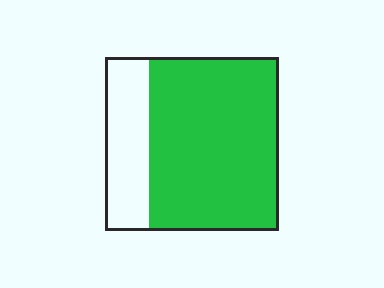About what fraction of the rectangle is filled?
About three quarters (3/4).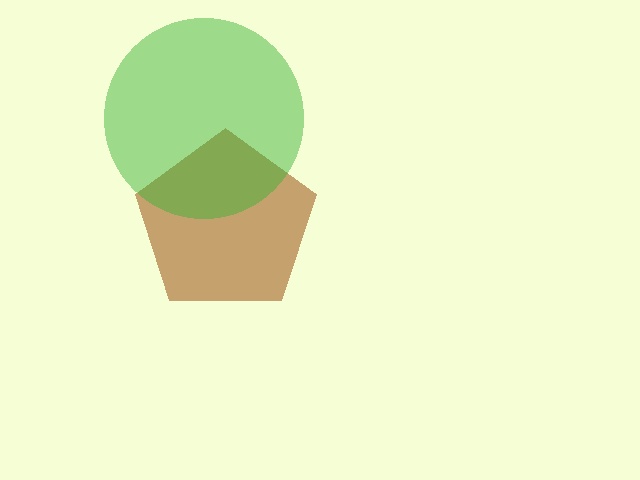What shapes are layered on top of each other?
The layered shapes are: a brown pentagon, a green circle.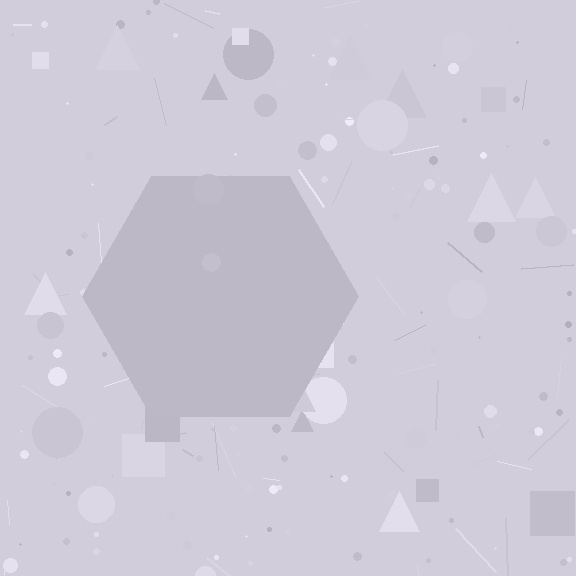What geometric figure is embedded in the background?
A hexagon is embedded in the background.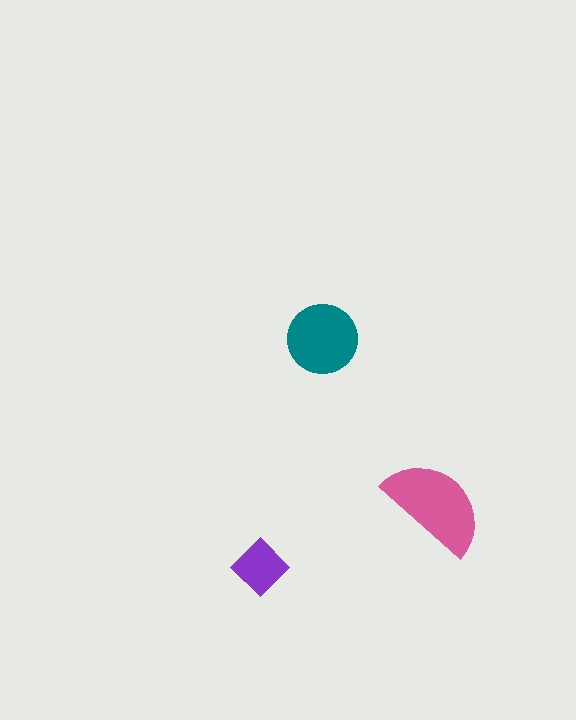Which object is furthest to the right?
The pink semicircle is rightmost.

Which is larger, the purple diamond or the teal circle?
The teal circle.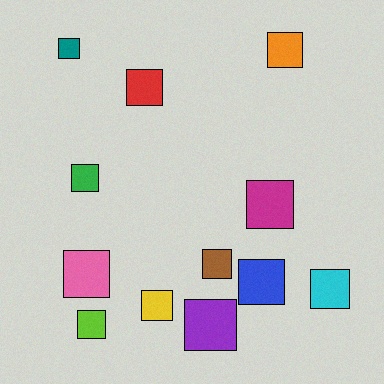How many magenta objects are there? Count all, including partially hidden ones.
There is 1 magenta object.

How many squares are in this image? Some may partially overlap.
There are 12 squares.